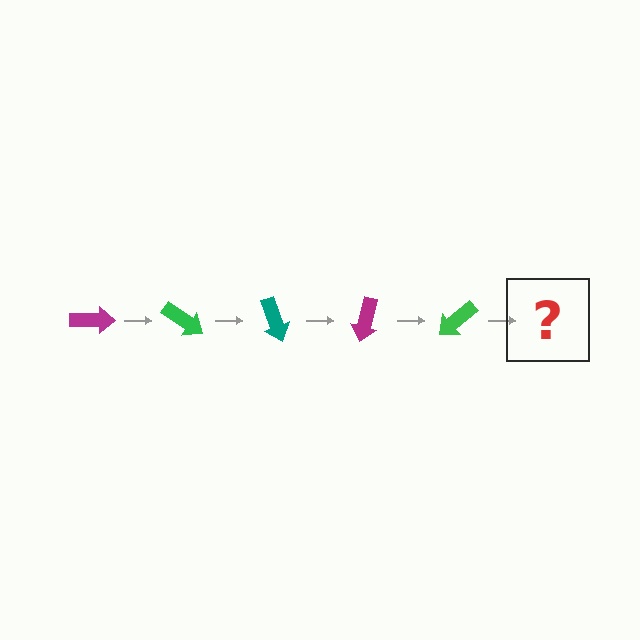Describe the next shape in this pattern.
It should be a teal arrow, rotated 175 degrees from the start.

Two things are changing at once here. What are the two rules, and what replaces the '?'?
The two rules are that it rotates 35 degrees each step and the color cycles through magenta, green, and teal. The '?' should be a teal arrow, rotated 175 degrees from the start.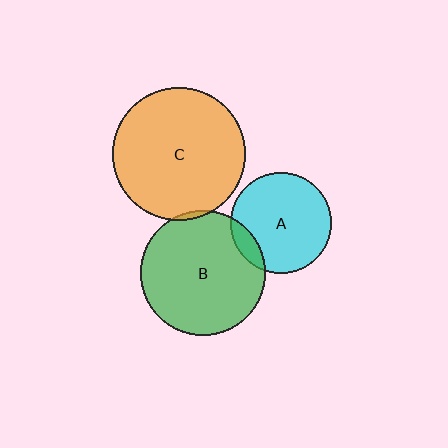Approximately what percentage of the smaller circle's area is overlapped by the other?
Approximately 10%.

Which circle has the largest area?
Circle C (orange).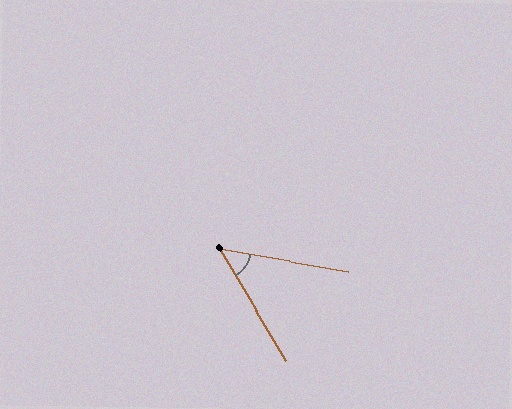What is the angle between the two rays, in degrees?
Approximately 50 degrees.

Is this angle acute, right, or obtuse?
It is acute.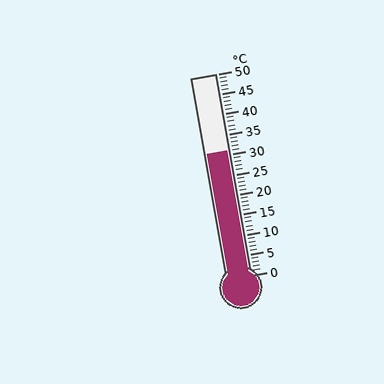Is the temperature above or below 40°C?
The temperature is below 40°C.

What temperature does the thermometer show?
The thermometer shows approximately 31°C.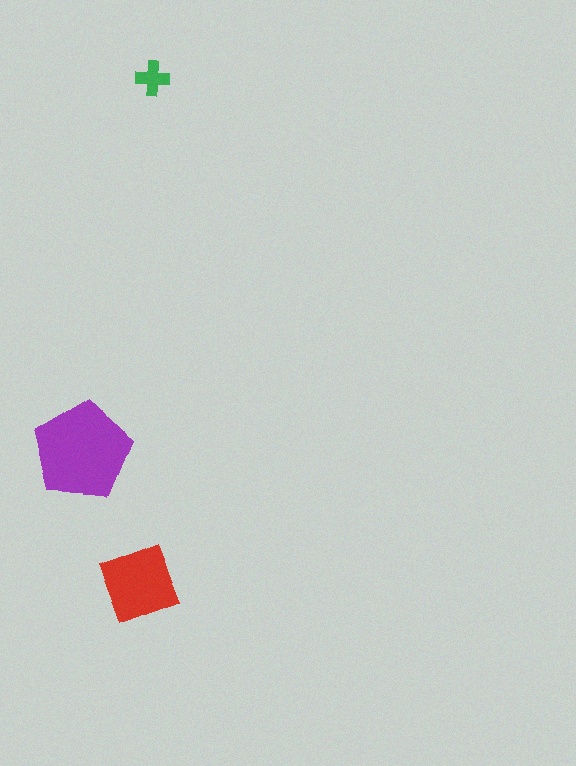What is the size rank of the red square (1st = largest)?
2nd.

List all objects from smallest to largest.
The green cross, the red square, the purple pentagon.